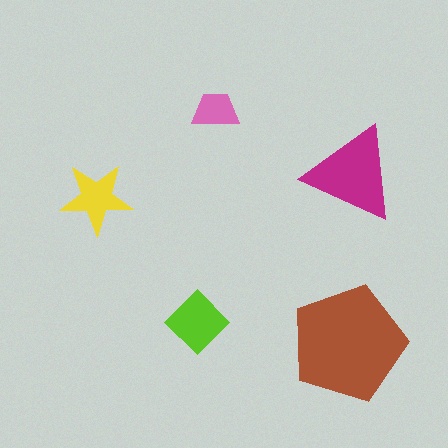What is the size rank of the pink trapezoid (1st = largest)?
5th.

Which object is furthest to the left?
The yellow star is leftmost.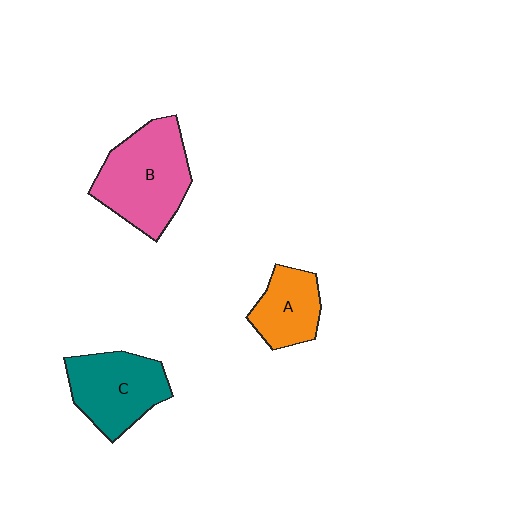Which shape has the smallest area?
Shape A (orange).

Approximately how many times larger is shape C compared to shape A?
Approximately 1.4 times.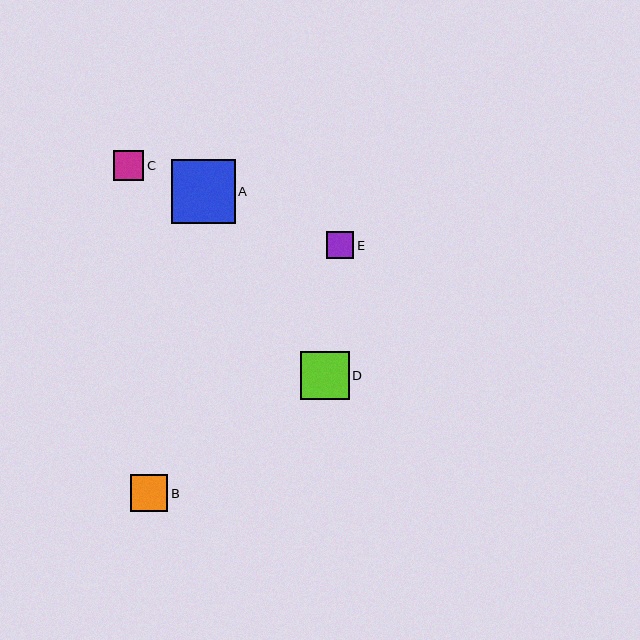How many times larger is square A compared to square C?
Square A is approximately 2.1 times the size of square C.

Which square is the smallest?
Square E is the smallest with a size of approximately 28 pixels.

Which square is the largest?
Square A is the largest with a size of approximately 64 pixels.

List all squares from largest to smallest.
From largest to smallest: A, D, B, C, E.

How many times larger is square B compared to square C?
Square B is approximately 1.2 times the size of square C.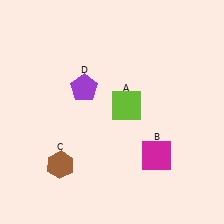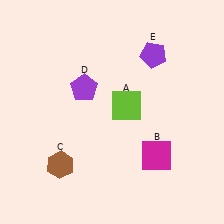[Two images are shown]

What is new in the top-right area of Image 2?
A purple pentagon (E) was added in the top-right area of Image 2.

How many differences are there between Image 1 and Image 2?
There is 1 difference between the two images.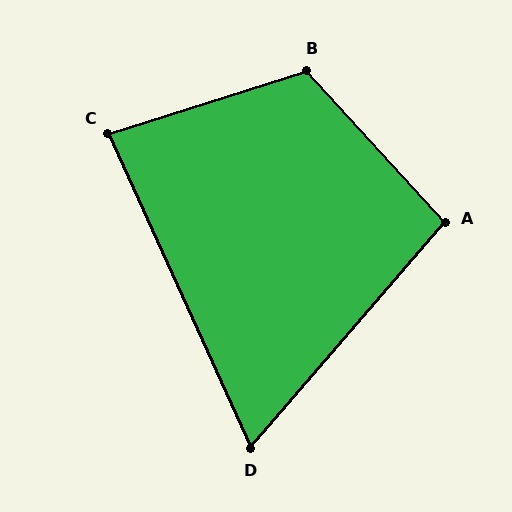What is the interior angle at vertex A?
Approximately 97 degrees (obtuse).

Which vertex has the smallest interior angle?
D, at approximately 65 degrees.